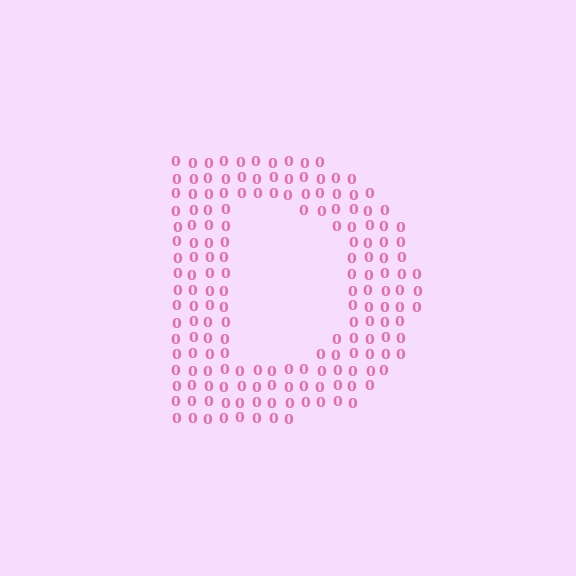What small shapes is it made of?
It is made of small digit 0's.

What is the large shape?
The large shape is the letter D.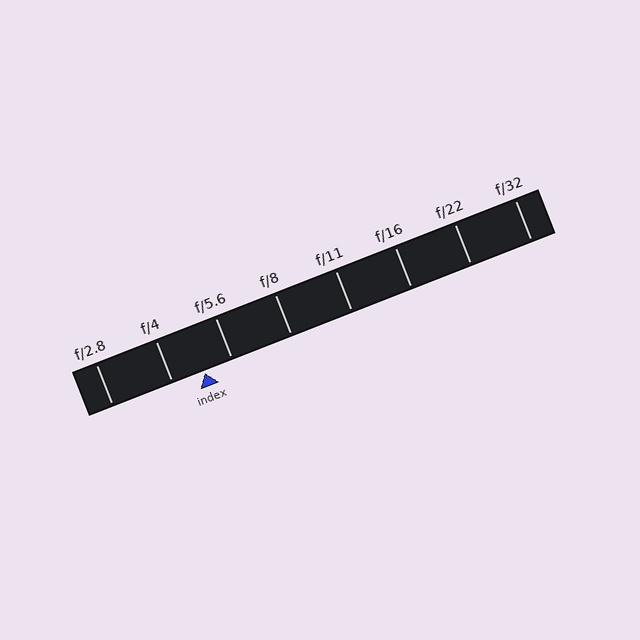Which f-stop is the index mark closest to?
The index mark is closest to f/5.6.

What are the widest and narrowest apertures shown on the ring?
The widest aperture shown is f/2.8 and the narrowest is f/32.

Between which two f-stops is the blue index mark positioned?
The index mark is between f/4 and f/5.6.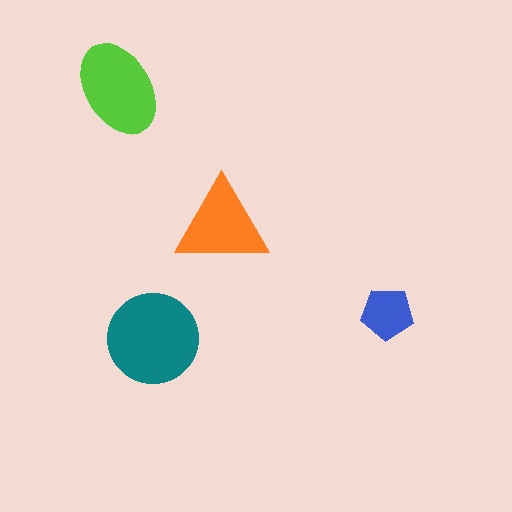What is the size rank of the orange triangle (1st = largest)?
3rd.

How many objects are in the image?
There are 4 objects in the image.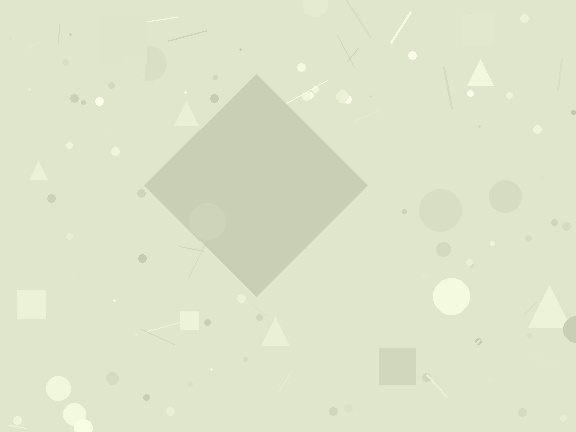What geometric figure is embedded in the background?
A diamond is embedded in the background.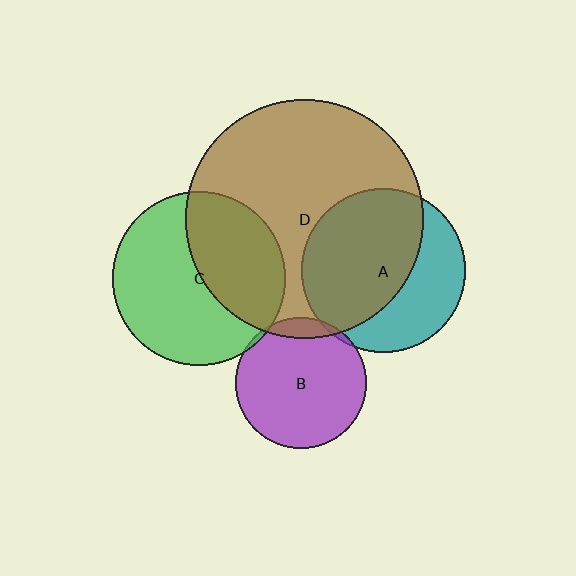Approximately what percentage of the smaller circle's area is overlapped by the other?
Approximately 5%.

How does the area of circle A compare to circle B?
Approximately 1.6 times.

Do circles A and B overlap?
Yes.